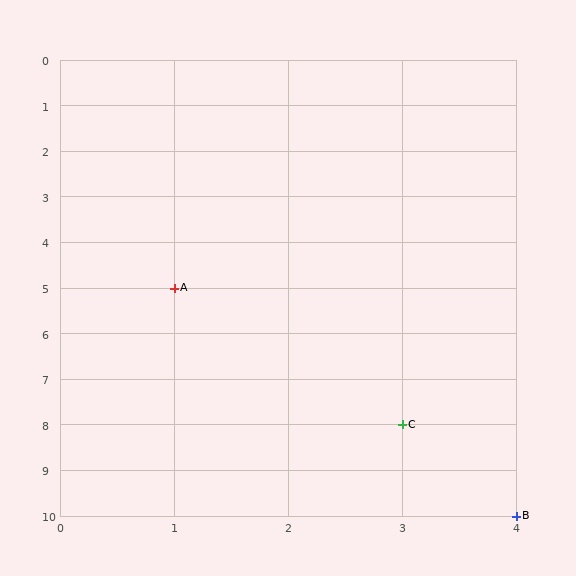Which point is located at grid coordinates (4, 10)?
Point B is at (4, 10).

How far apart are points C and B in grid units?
Points C and B are 1 column and 2 rows apart (about 2.2 grid units diagonally).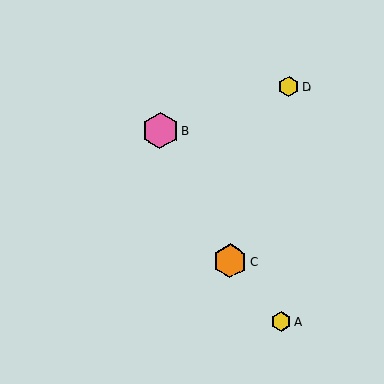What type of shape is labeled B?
Shape B is a pink hexagon.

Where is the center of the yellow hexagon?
The center of the yellow hexagon is at (289, 87).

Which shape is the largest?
The pink hexagon (labeled B) is the largest.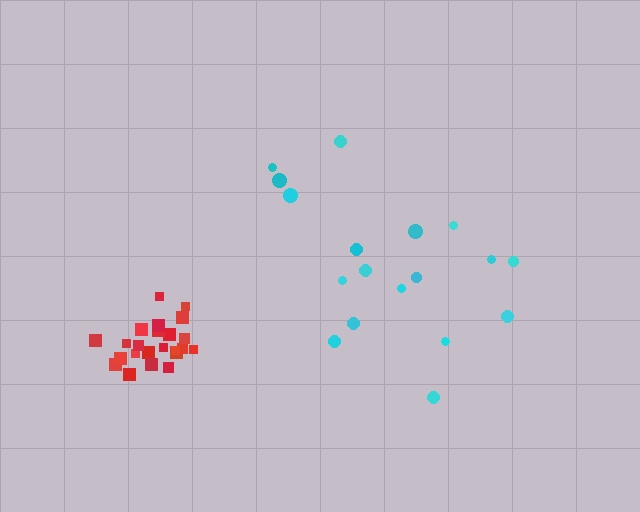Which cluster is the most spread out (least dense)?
Cyan.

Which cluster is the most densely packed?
Red.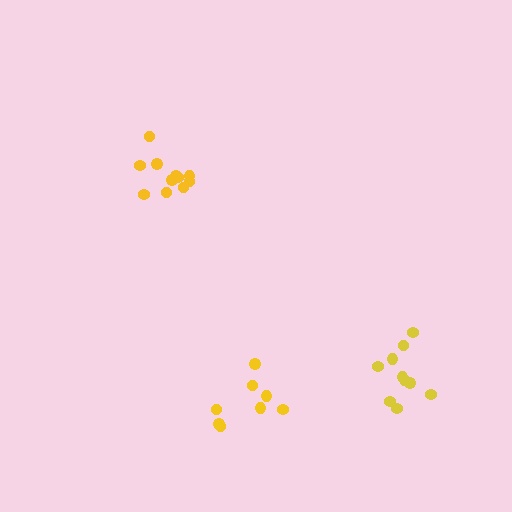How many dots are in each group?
Group 1: 11 dots, Group 2: 8 dots, Group 3: 10 dots (29 total).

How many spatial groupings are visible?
There are 3 spatial groupings.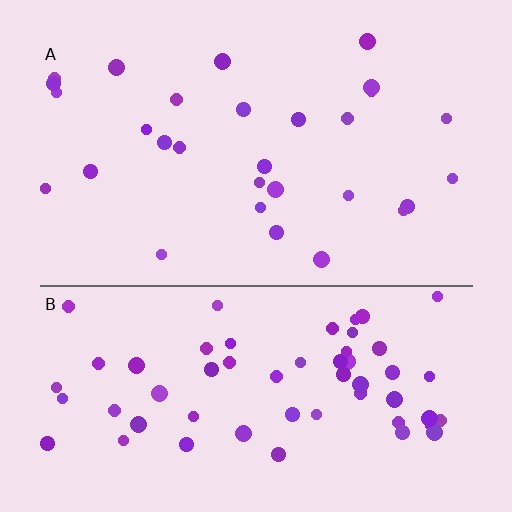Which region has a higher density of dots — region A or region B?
B (the bottom).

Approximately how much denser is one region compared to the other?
Approximately 2.1× — region B over region A.